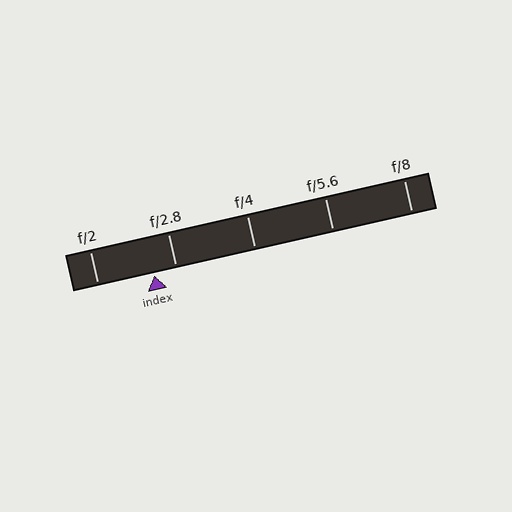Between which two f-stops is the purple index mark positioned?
The index mark is between f/2 and f/2.8.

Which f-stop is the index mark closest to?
The index mark is closest to f/2.8.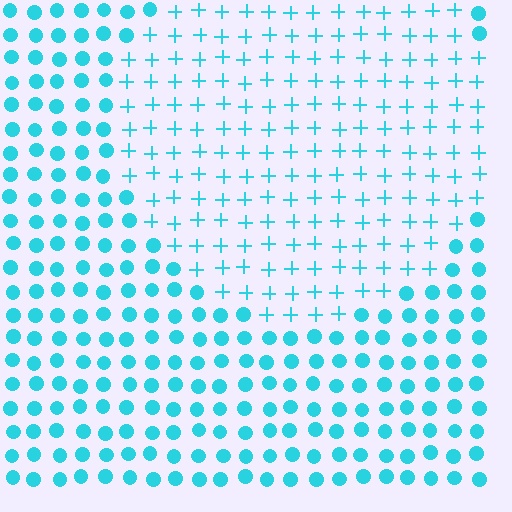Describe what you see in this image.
The image is filled with small cyan elements arranged in a uniform grid. A circle-shaped region contains plus signs, while the surrounding area contains circles. The boundary is defined purely by the change in element shape.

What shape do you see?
I see a circle.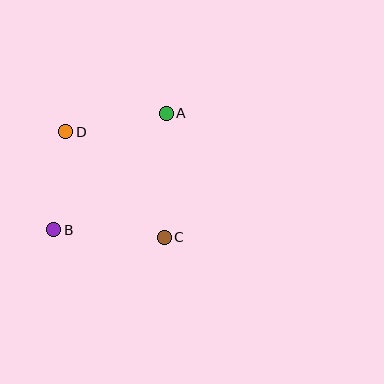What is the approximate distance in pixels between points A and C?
The distance between A and C is approximately 124 pixels.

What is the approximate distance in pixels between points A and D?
The distance between A and D is approximately 102 pixels.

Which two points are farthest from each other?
Points A and B are farthest from each other.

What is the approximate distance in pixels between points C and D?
The distance between C and D is approximately 144 pixels.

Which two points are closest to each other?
Points B and D are closest to each other.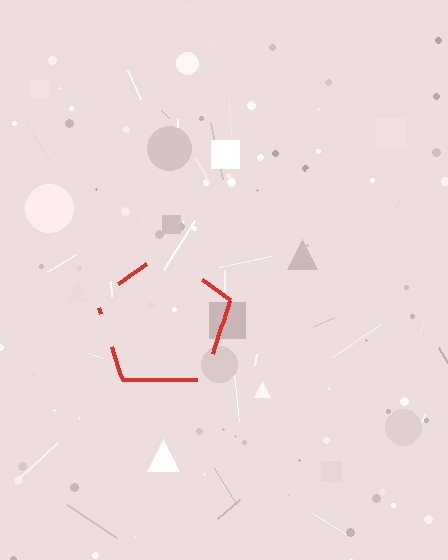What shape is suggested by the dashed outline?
The dashed outline suggests a pentagon.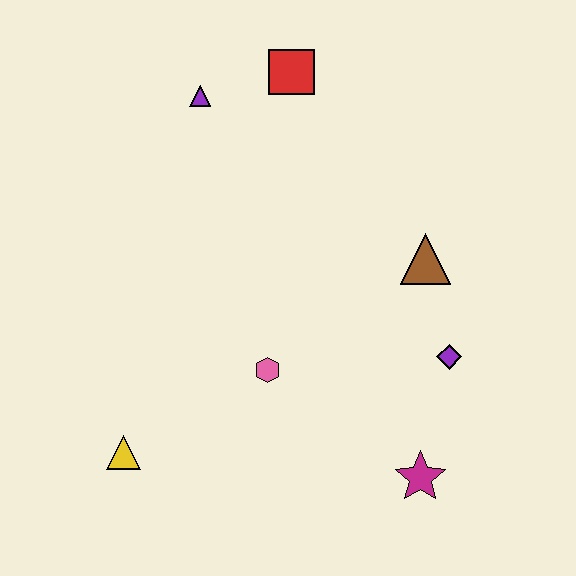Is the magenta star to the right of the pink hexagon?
Yes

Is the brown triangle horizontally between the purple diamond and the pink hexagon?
Yes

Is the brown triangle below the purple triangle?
Yes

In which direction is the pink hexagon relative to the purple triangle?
The pink hexagon is below the purple triangle.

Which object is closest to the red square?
The purple triangle is closest to the red square.